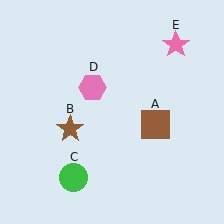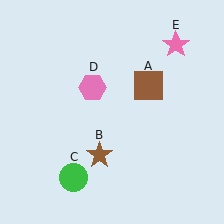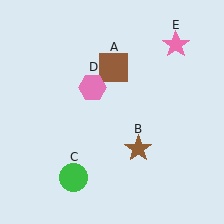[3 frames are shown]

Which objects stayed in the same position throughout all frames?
Green circle (object C) and pink hexagon (object D) and pink star (object E) remained stationary.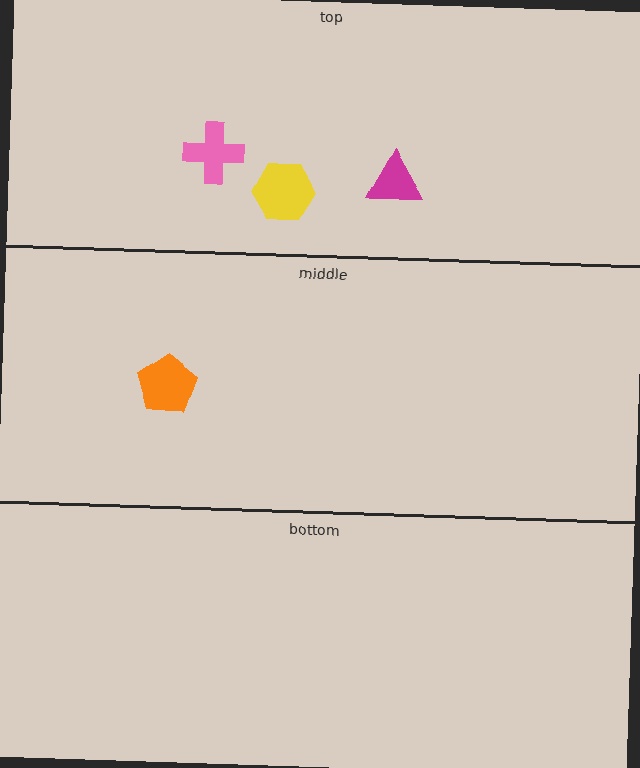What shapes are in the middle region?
The orange pentagon.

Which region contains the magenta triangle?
The top region.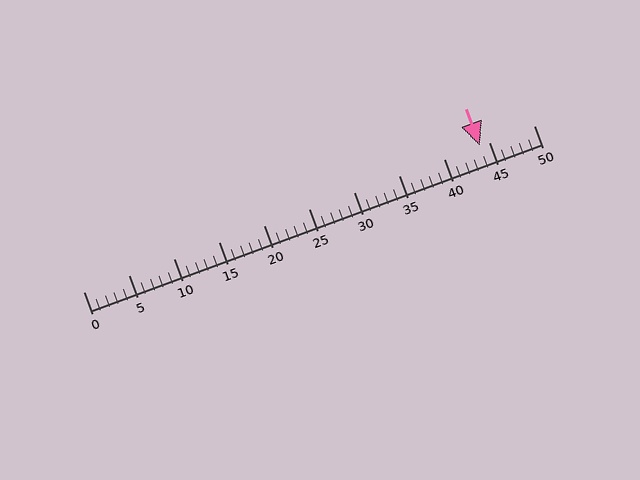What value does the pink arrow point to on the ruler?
The pink arrow points to approximately 44.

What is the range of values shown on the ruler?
The ruler shows values from 0 to 50.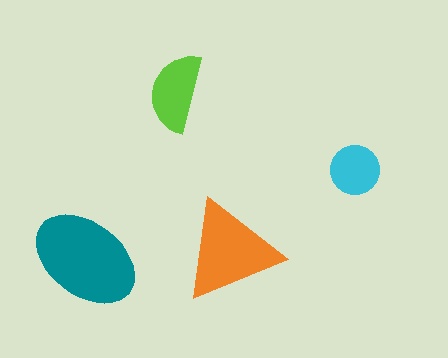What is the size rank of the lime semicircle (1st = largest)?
3rd.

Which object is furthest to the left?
The teal ellipse is leftmost.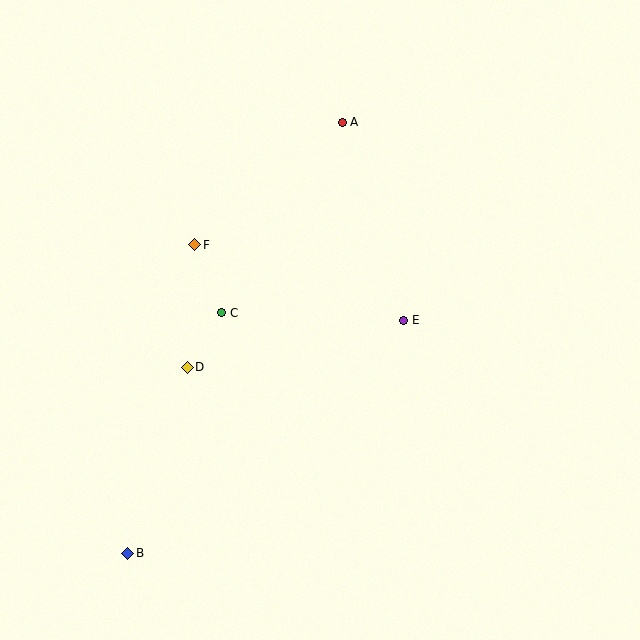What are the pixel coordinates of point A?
Point A is at (342, 122).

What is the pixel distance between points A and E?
The distance between A and E is 207 pixels.